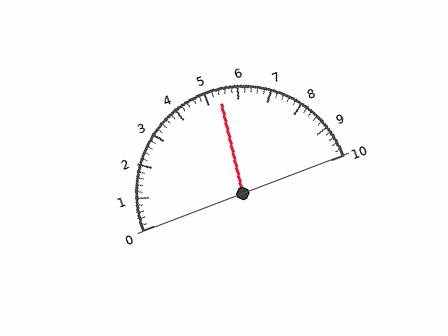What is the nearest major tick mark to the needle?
The nearest major tick mark is 5.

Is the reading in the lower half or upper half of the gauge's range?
The reading is in the upper half of the range (0 to 10).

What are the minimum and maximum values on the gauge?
The gauge ranges from 0 to 10.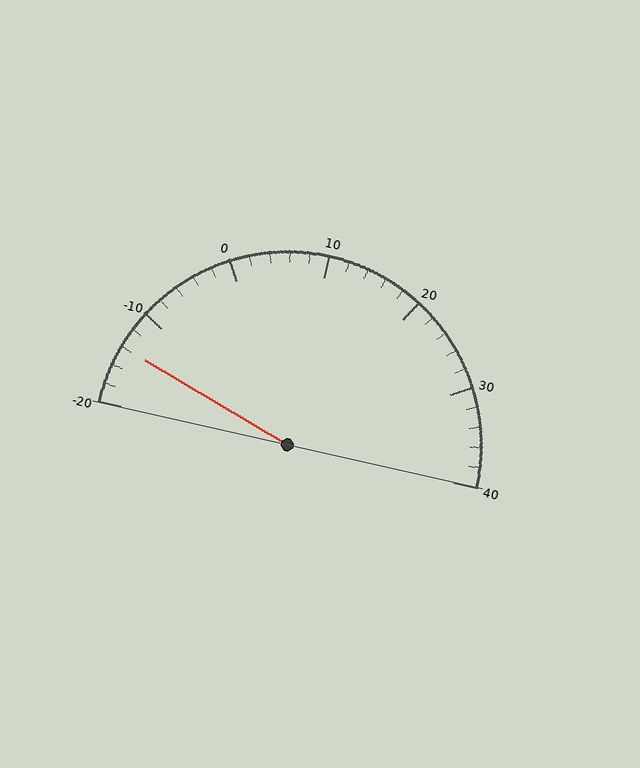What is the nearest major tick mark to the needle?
The nearest major tick mark is -10.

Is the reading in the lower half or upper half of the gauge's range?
The reading is in the lower half of the range (-20 to 40).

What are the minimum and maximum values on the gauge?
The gauge ranges from -20 to 40.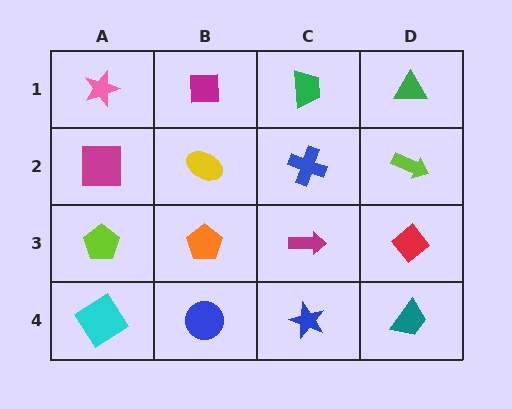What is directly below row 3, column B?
A blue circle.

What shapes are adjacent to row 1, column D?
A lime arrow (row 2, column D), a green trapezoid (row 1, column C).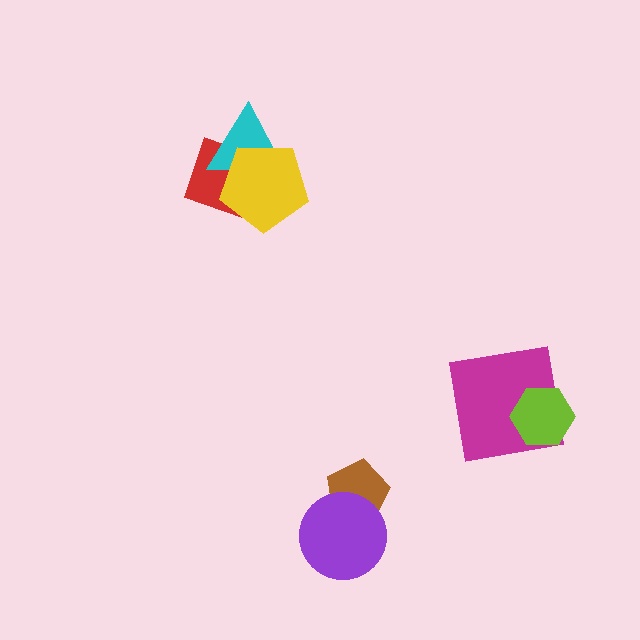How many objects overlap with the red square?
2 objects overlap with the red square.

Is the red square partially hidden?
Yes, it is partially covered by another shape.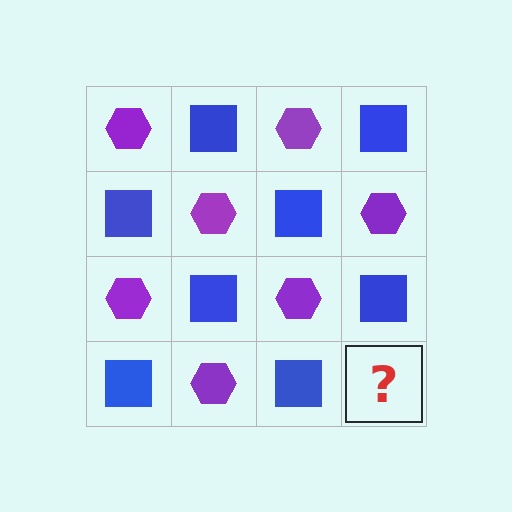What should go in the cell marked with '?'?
The missing cell should contain a purple hexagon.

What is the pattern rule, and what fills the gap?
The rule is that it alternates purple hexagon and blue square in a checkerboard pattern. The gap should be filled with a purple hexagon.